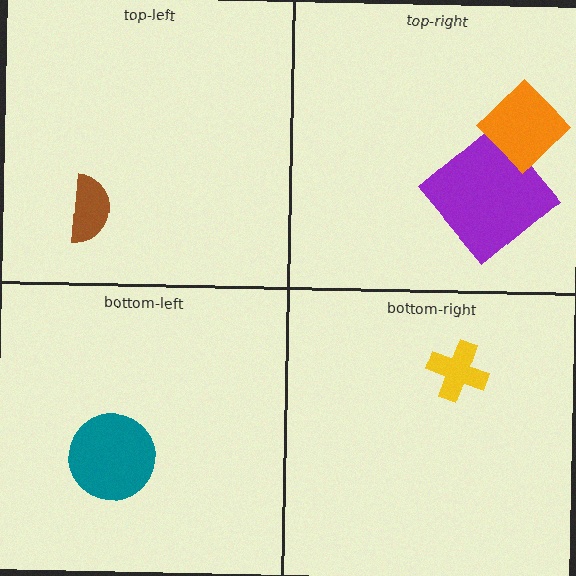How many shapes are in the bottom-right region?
1.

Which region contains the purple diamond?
The top-right region.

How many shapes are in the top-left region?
1.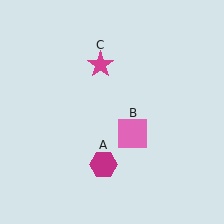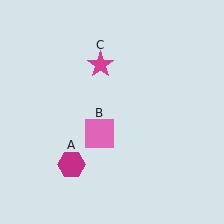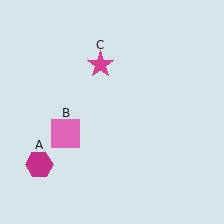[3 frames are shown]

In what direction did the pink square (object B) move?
The pink square (object B) moved left.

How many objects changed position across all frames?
2 objects changed position: magenta hexagon (object A), pink square (object B).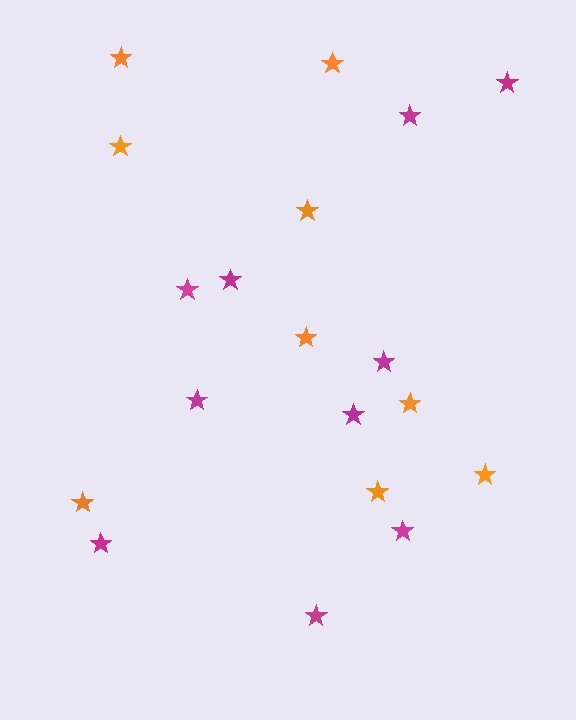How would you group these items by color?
There are 2 groups: one group of magenta stars (10) and one group of orange stars (9).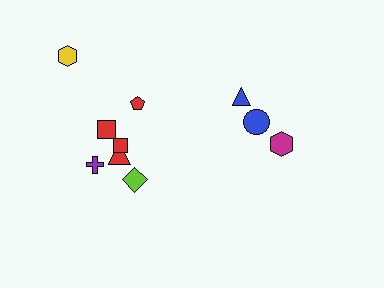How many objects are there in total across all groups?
There are 10 objects.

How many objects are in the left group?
There are 7 objects.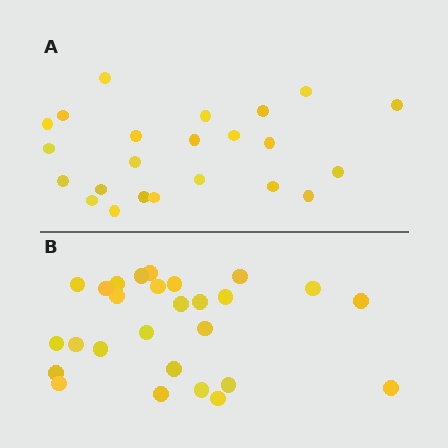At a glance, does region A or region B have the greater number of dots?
Region B (the bottom region) has more dots.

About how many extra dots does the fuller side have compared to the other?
Region B has about 4 more dots than region A.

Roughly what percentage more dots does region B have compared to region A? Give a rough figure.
About 15% more.